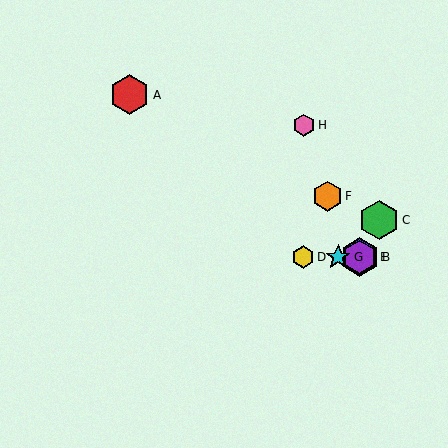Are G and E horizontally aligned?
Yes, both are at y≈257.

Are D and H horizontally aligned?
No, D is at y≈257 and H is at y≈125.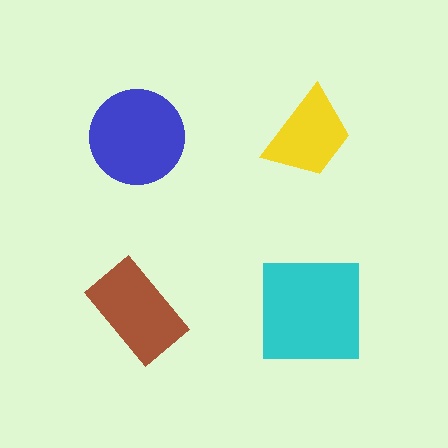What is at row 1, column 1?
A blue circle.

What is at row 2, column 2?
A cyan square.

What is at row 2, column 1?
A brown rectangle.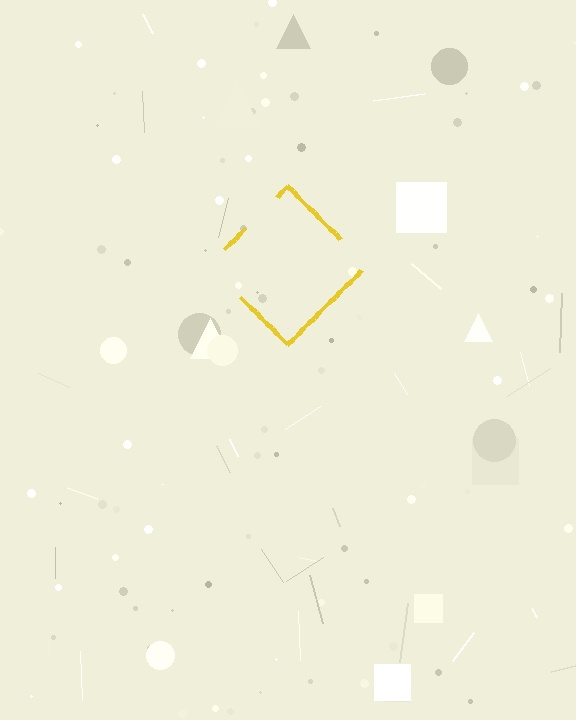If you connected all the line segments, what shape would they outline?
They would outline a diamond.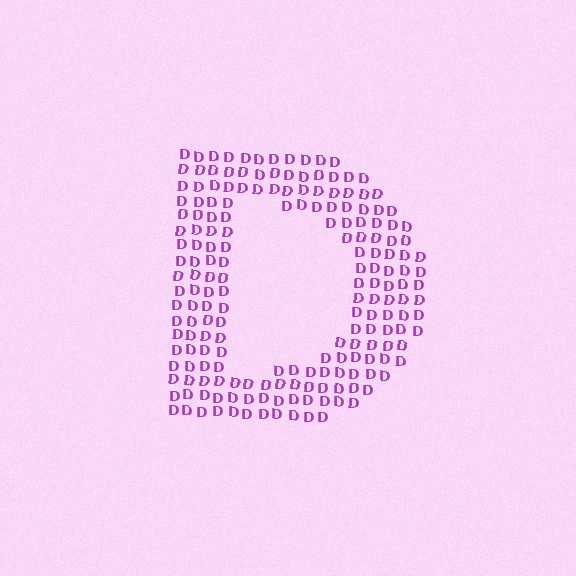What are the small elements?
The small elements are letter D's.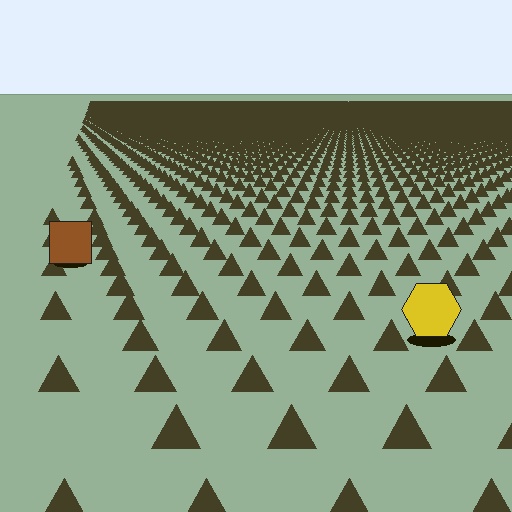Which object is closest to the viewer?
The yellow hexagon is closest. The texture marks near it are larger and more spread out.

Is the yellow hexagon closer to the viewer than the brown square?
Yes. The yellow hexagon is closer — you can tell from the texture gradient: the ground texture is coarser near it.